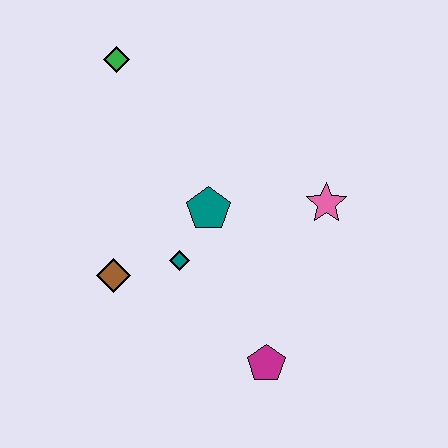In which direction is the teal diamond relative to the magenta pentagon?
The teal diamond is above the magenta pentagon.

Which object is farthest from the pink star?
The green diamond is farthest from the pink star.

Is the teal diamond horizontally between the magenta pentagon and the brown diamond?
Yes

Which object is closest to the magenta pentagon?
The teal diamond is closest to the magenta pentagon.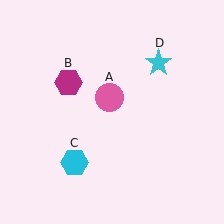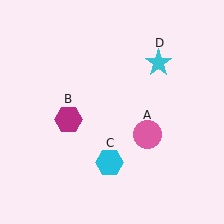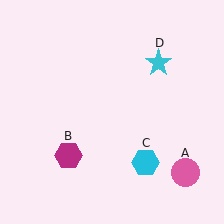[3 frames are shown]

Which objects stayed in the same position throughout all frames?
Cyan star (object D) remained stationary.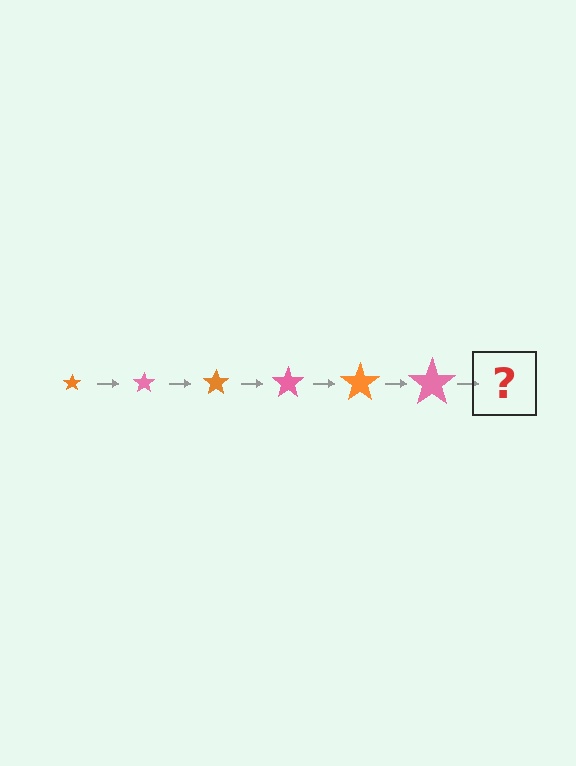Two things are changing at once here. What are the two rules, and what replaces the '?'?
The two rules are that the star grows larger each step and the color cycles through orange and pink. The '?' should be an orange star, larger than the previous one.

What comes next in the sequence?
The next element should be an orange star, larger than the previous one.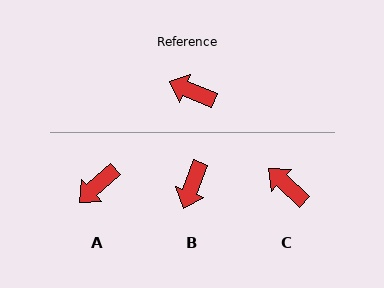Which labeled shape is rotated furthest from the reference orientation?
B, about 91 degrees away.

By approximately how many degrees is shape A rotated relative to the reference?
Approximately 65 degrees counter-clockwise.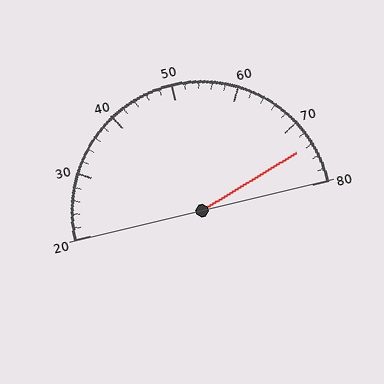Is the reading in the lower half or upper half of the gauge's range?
The reading is in the upper half of the range (20 to 80).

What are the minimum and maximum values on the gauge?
The gauge ranges from 20 to 80.